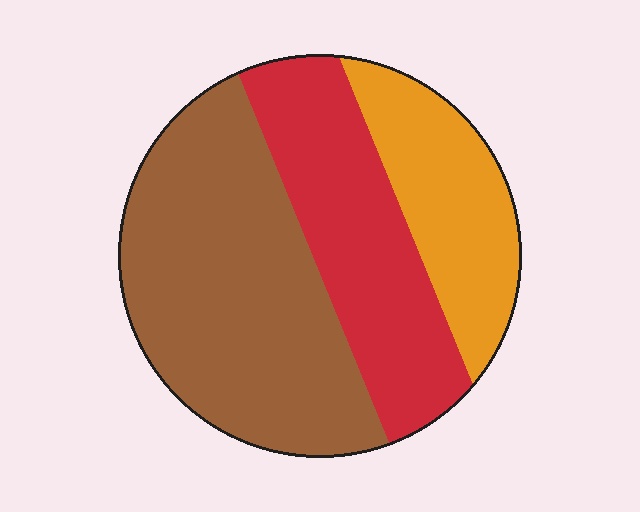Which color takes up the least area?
Orange, at roughly 20%.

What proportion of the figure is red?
Red covers 30% of the figure.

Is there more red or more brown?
Brown.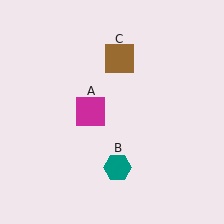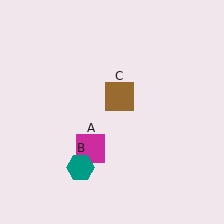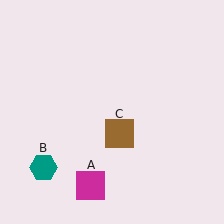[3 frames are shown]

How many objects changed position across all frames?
3 objects changed position: magenta square (object A), teal hexagon (object B), brown square (object C).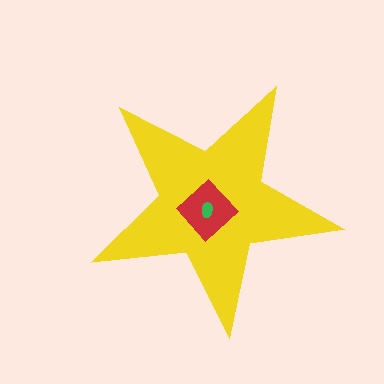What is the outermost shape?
The yellow star.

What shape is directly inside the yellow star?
The red diamond.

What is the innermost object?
The green ellipse.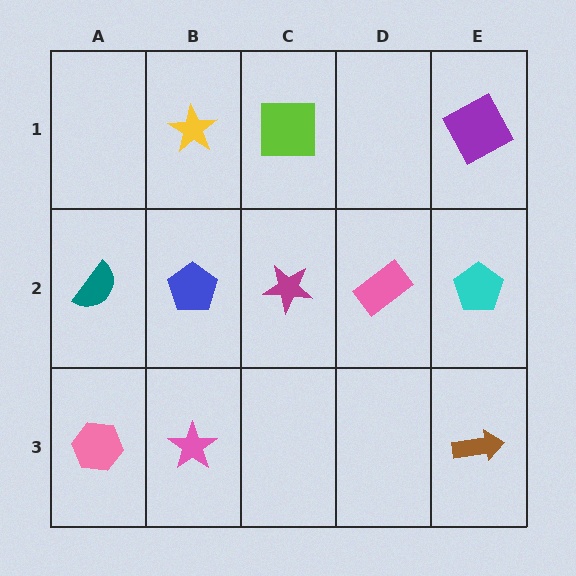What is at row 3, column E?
A brown arrow.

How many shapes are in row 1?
3 shapes.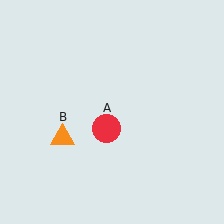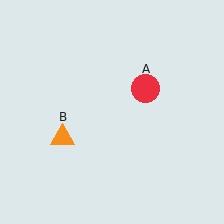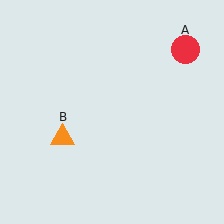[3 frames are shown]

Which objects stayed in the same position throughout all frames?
Orange triangle (object B) remained stationary.